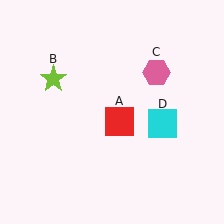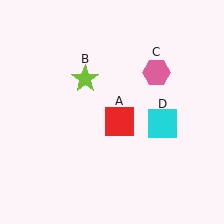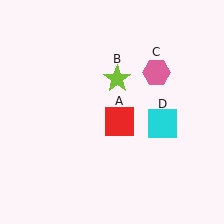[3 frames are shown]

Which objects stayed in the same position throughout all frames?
Red square (object A) and pink hexagon (object C) and cyan square (object D) remained stationary.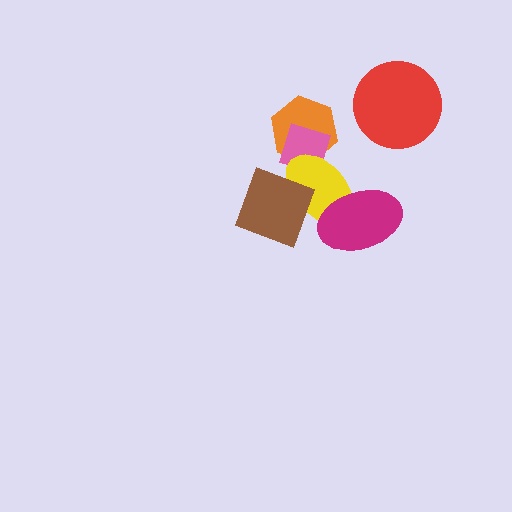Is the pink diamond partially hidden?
Yes, it is partially covered by another shape.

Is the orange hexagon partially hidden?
Yes, it is partially covered by another shape.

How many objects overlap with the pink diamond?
2 objects overlap with the pink diamond.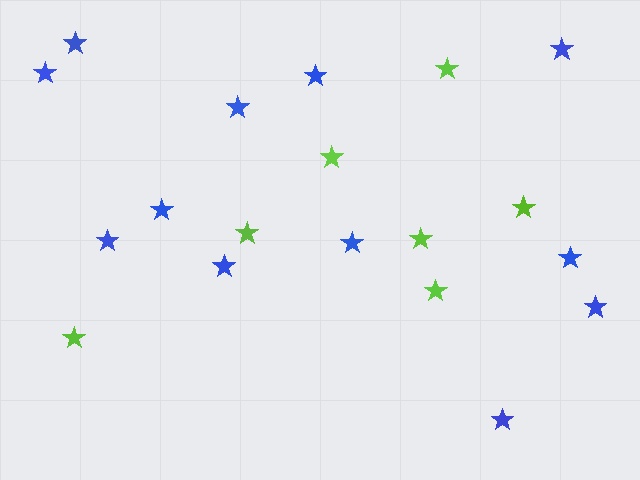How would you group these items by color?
There are 2 groups: one group of blue stars (12) and one group of lime stars (7).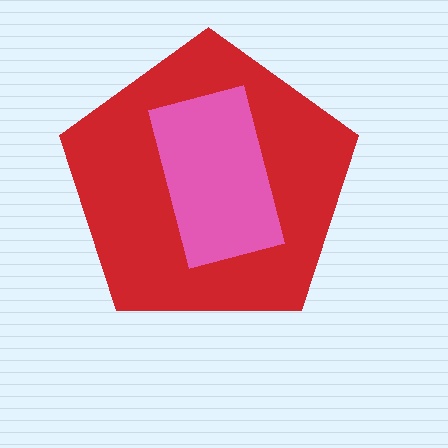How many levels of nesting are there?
2.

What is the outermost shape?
The red pentagon.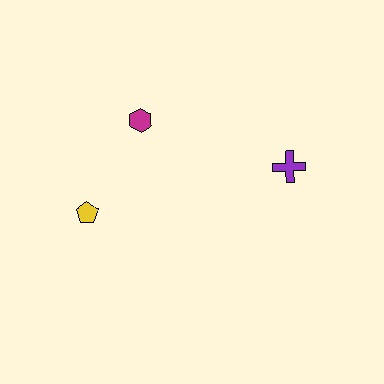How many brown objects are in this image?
There are no brown objects.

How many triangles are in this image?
There are no triangles.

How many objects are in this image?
There are 3 objects.